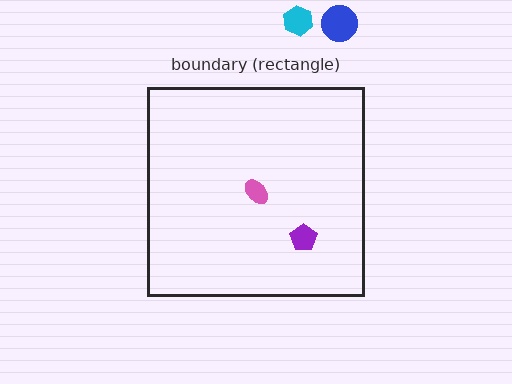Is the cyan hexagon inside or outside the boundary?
Outside.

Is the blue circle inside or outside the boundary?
Outside.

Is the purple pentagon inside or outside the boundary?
Inside.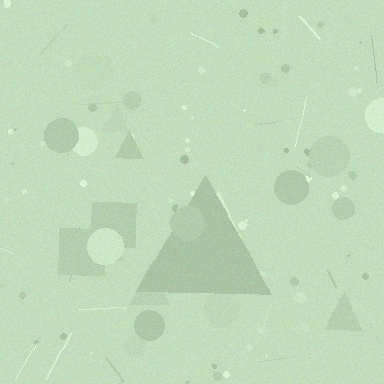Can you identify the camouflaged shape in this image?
The camouflaged shape is a triangle.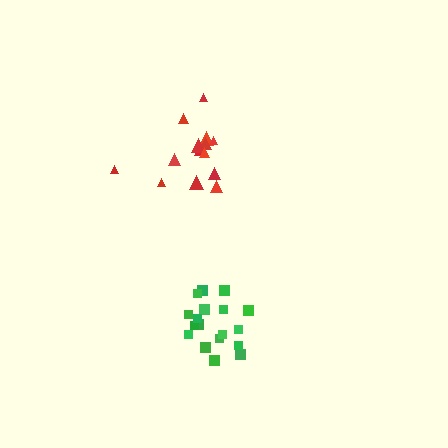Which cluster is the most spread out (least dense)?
Red.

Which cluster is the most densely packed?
Green.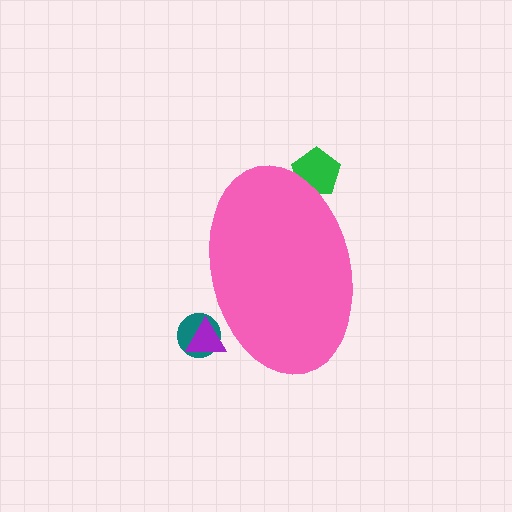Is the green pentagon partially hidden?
Yes, the green pentagon is partially hidden behind the pink ellipse.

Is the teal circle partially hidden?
Yes, the teal circle is partially hidden behind the pink ellipse.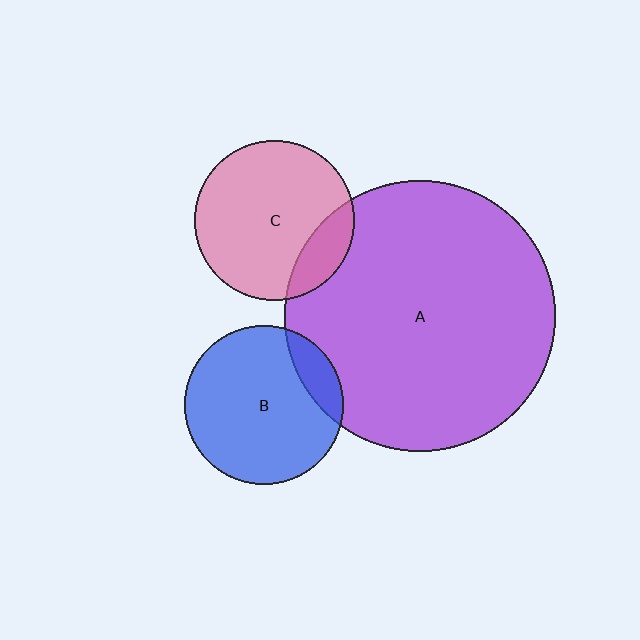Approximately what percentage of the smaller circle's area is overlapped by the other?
Approximately 15%.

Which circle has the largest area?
Circle A (purple).